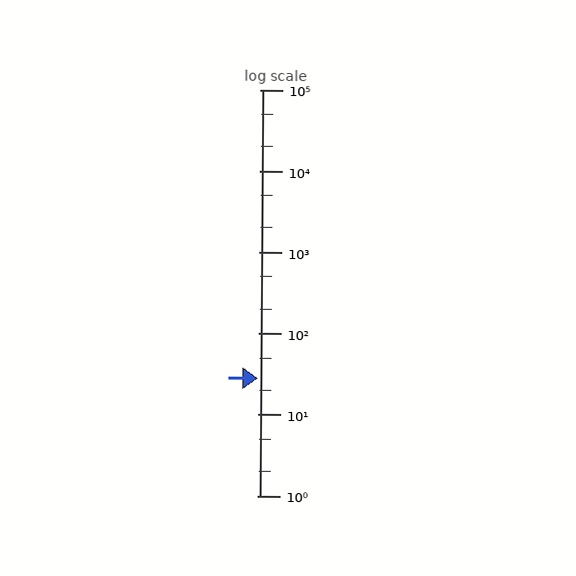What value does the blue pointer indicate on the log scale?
The pointer indicates approximately 28.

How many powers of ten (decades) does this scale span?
The scale spans 5 decades, from 1 to 100000.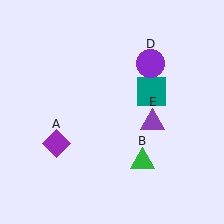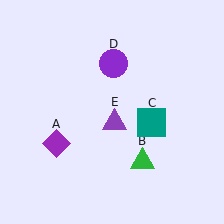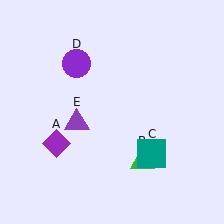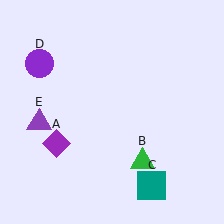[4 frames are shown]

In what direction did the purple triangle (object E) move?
The purple triangle (object E) moved left.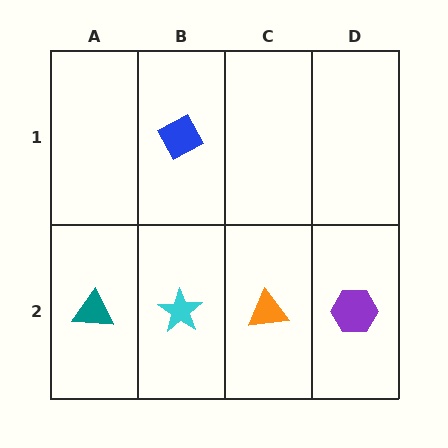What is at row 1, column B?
A blue diamond.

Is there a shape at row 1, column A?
No, that cell is empty.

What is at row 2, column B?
A cyan star.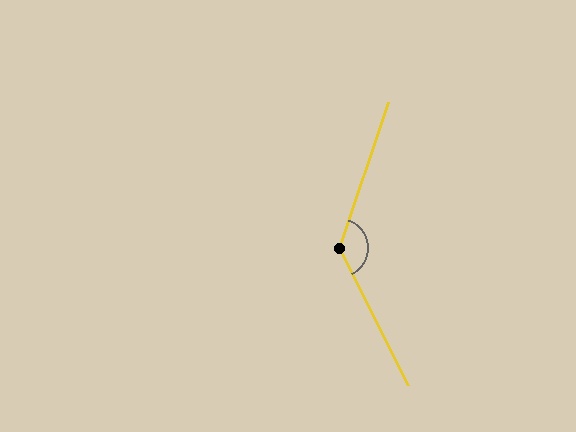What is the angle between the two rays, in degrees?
Approximately 135 degrees.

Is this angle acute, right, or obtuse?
It is obtuse.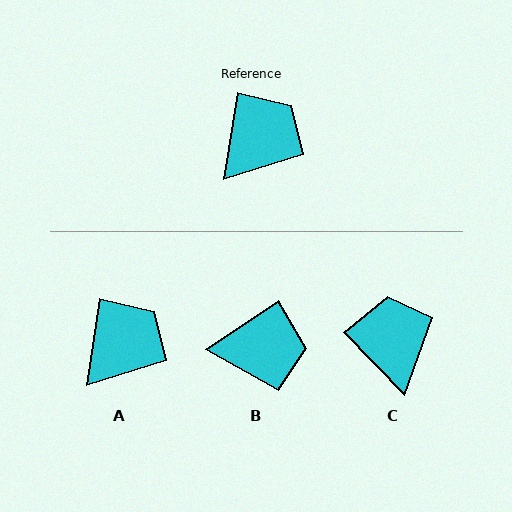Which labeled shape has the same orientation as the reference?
A.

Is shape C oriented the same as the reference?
No, it is off by about 52 degrees.